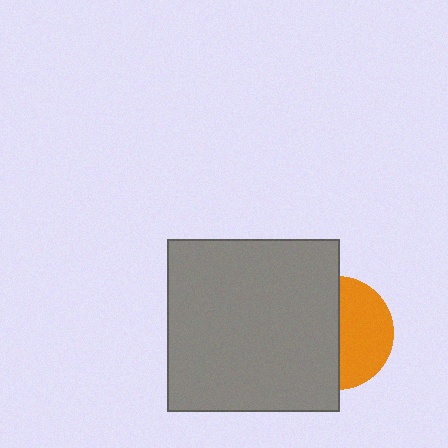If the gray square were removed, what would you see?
You would see the complete orange circle.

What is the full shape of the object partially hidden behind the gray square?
The partially hidden object is an orange circle.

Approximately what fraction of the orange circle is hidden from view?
Roughly 53% of the orange circle is hidden behind the gray square.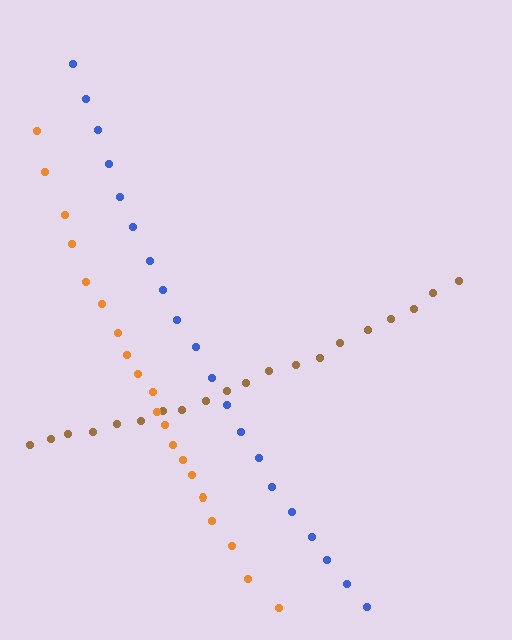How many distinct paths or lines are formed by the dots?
There are 3 distinct paths.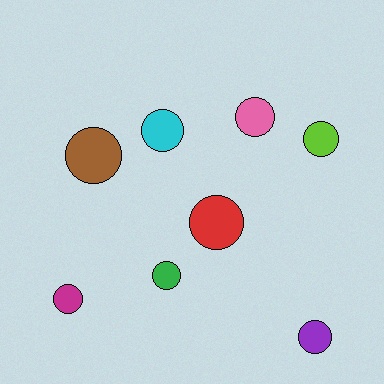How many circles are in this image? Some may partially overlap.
There are 8 circles.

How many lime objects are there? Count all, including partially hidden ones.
There is 1 lime object.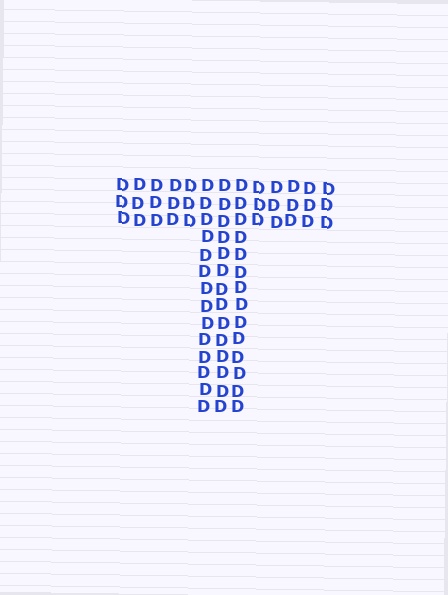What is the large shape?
The large shape is the letter T.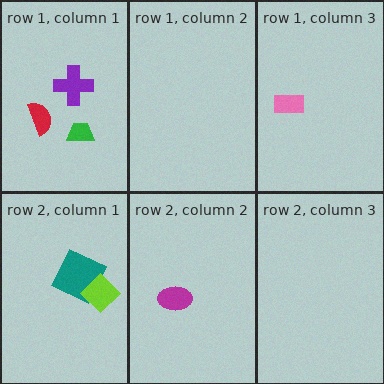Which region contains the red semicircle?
The row 1, column 1 region.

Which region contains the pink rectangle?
The row 1, column 3 region.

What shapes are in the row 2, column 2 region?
The magenta ellipse.